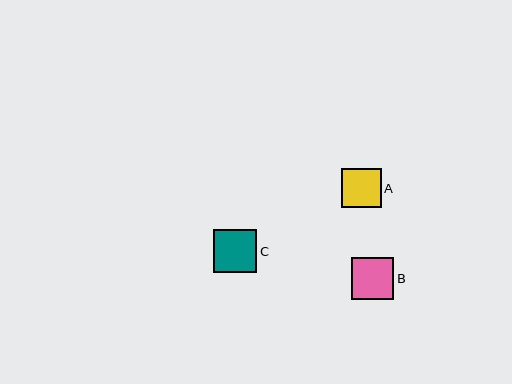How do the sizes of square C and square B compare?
Square C and square B are approximately the same size.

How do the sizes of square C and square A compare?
Square C and square A are approximately the same size.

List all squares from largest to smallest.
From largest to smallest: C, B, A.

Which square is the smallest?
Square A is the smallest with a size of approximately 39 pixels.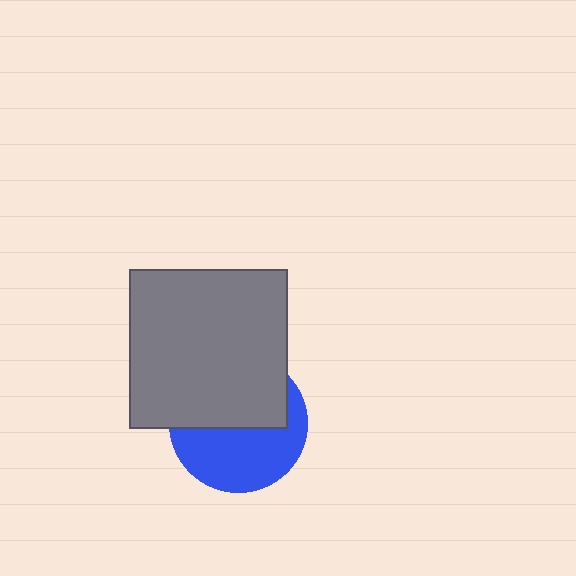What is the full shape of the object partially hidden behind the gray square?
The partially hidden object is a blue circle.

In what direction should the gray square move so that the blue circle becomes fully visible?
The gray square should move up. That is the shortest direction to clear the overlap and leave the blue circle fully visible.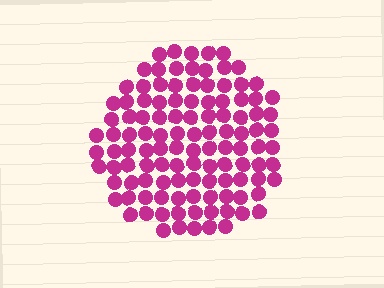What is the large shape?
The large shape is a circle.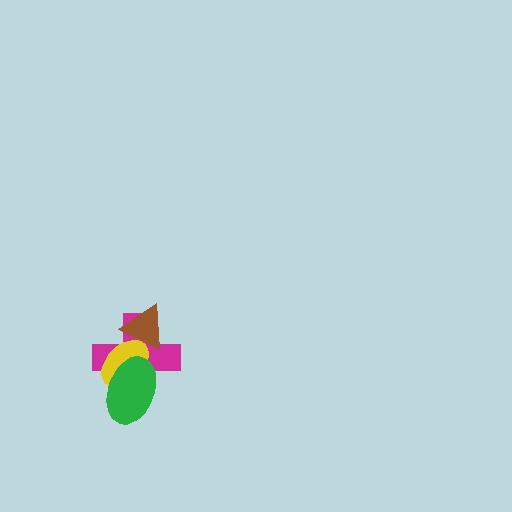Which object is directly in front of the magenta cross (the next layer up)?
The yellow ellipse is directly in front of the magenta cross.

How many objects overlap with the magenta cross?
3 objects overlap with the magenta cross.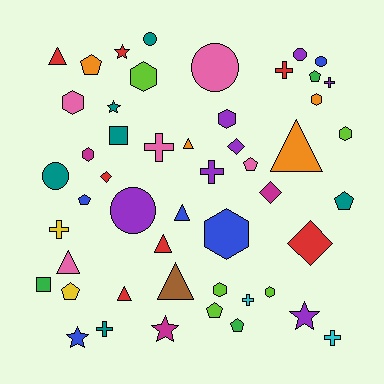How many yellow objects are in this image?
There are 2 yellow objects.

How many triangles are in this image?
There are 8 triangles.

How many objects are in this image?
There are 50 objects.